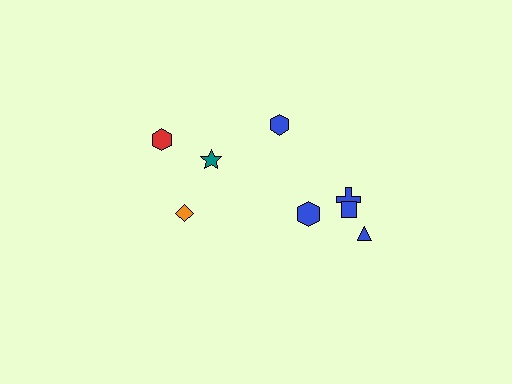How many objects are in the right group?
There are 5 objects.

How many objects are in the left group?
There are 3 objects.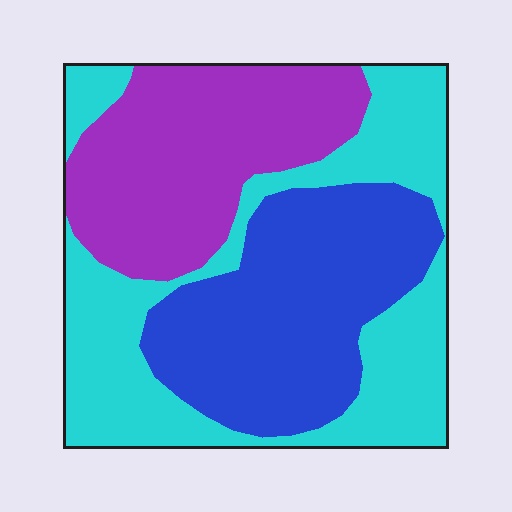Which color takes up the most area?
Cyan, at roughly 40%.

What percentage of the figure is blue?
Blue takes up about one third (1/3) of the figure.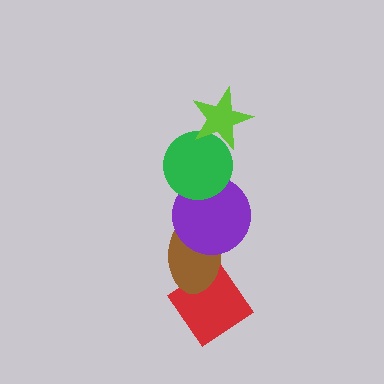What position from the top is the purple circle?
The purple circle is 3rd from the top.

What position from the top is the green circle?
The green circle is 2nd from the top.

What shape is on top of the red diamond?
The brown ellipse is on top of the red diamond.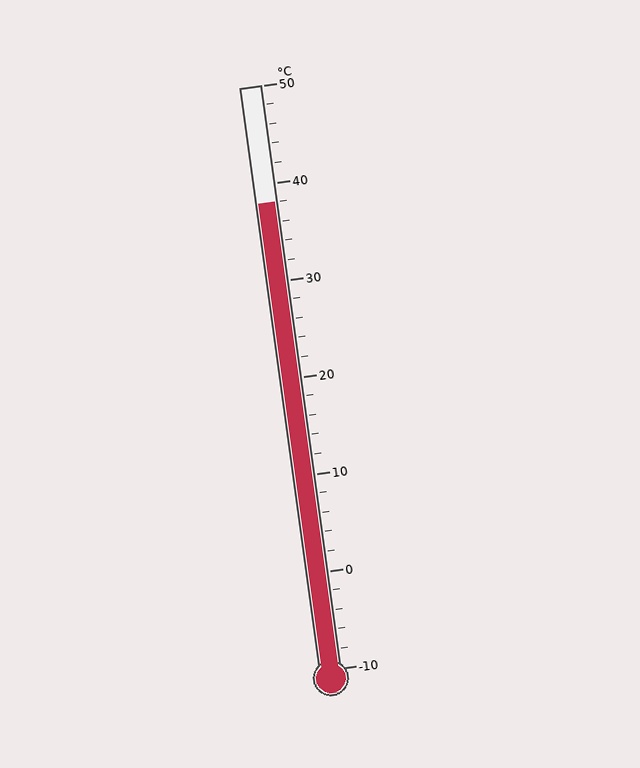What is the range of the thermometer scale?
The thermometer scale ranges from -10°C to 50°C.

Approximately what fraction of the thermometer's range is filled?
The thermometer is filled to approximately 80% of its range.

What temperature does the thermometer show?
The thermometer shows approximately 38°C.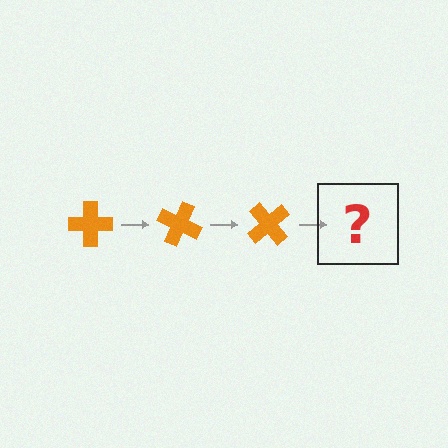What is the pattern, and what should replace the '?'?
The pattern is that the cross rotates 25 degrees each step. The '?' should be an orange cross rotated 75 degrees.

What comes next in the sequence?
The next element should be an orange cross rotated 75 degrees.